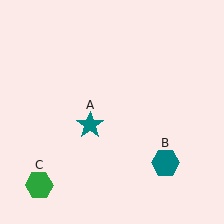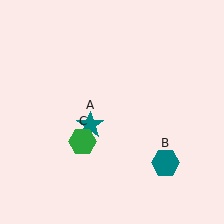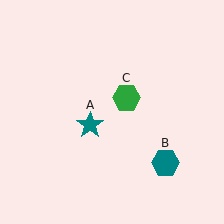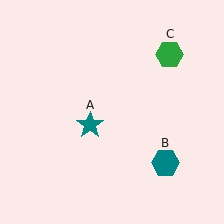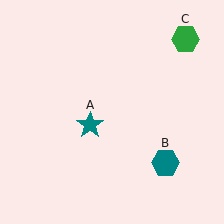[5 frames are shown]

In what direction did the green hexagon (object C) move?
The green hexagon (object C) moved up and to the right.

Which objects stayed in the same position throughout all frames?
Teal star (object A) and teal hexagon (object B) remained stationary.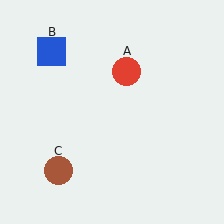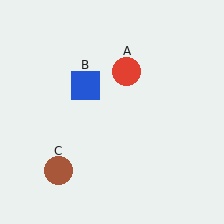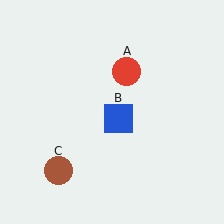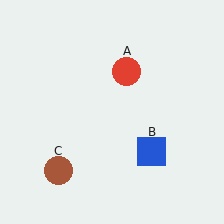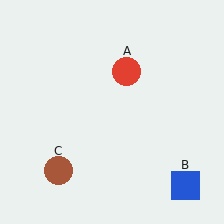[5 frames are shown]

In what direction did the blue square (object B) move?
The blue square (object B) moved down and to the right.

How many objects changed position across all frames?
1 object changed position: blue square (object B).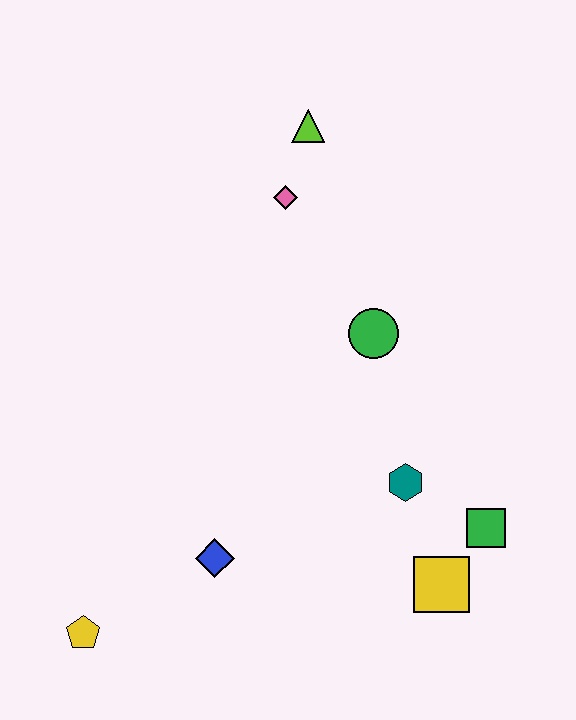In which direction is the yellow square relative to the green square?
The yellow square is below the green square.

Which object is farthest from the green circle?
The yellow pentagon is farthest from the green circle.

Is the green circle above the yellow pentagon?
Yes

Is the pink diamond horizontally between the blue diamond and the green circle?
Yes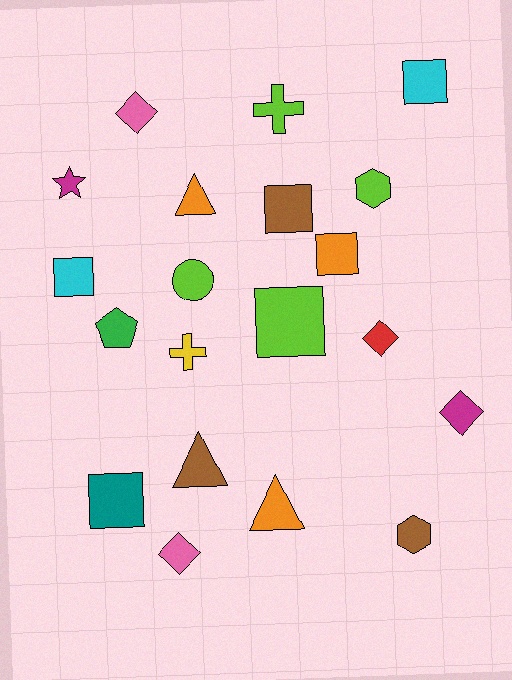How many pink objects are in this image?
There are 2 pink objects.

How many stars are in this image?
There is 1 star.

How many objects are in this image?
There are 20 objects.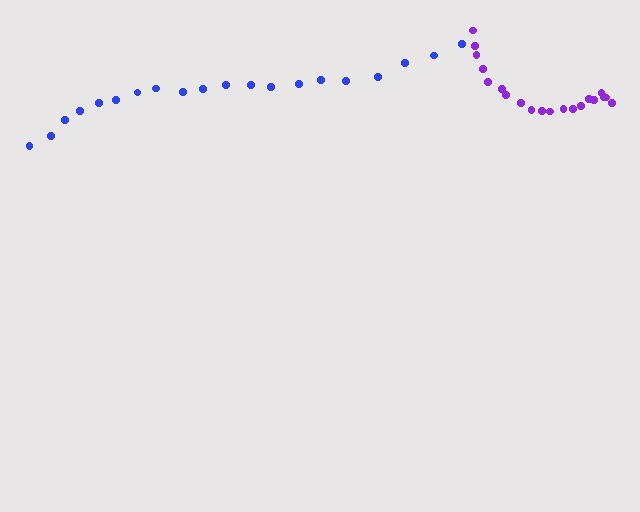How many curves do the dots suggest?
There are 2 distinct paths.